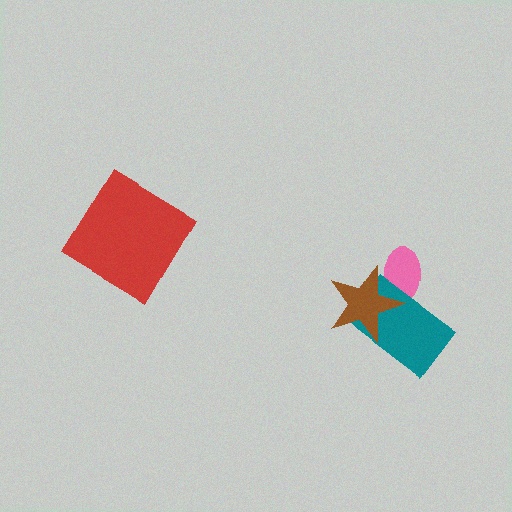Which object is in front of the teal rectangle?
The brown star is in front of the teal rectangle.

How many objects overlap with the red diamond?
0 objects overlap with the red diamond.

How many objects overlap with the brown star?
2 objects overlap with the brown star.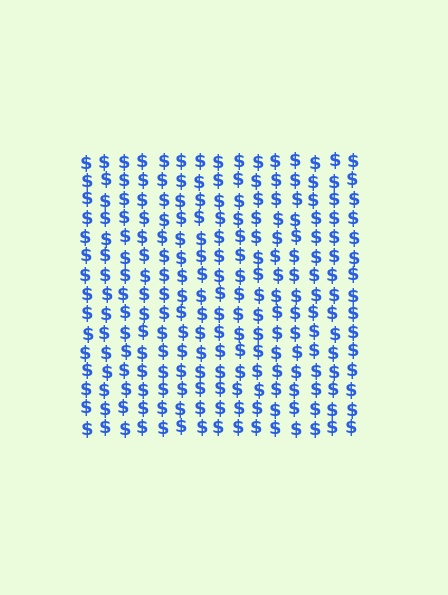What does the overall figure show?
The overall figure shows a square.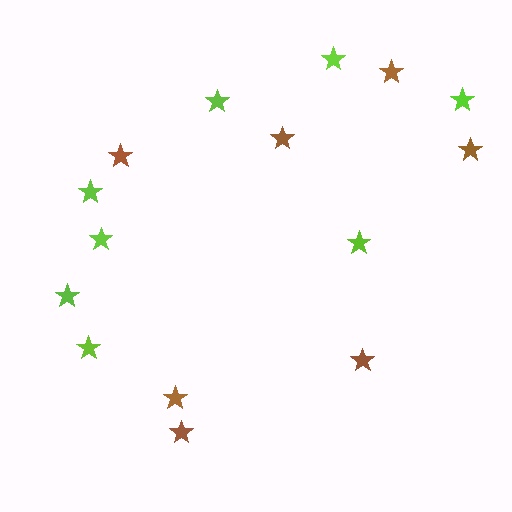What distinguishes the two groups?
There are 2 groups: one group of brown stars (7) and one group of lime stars (8).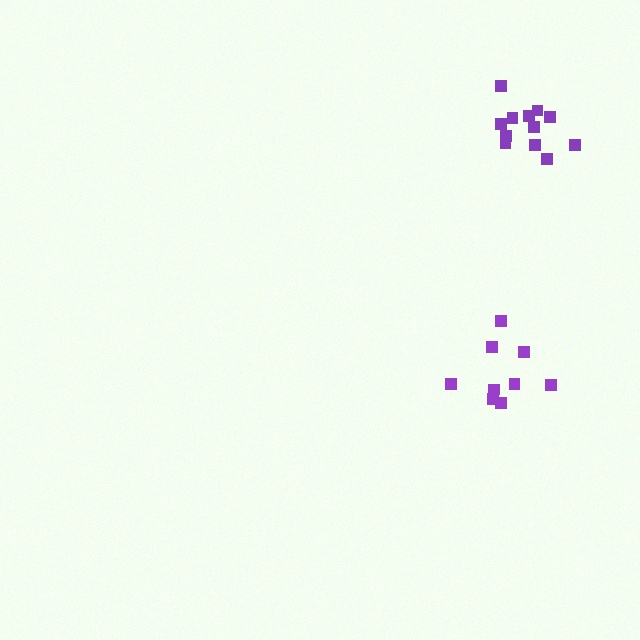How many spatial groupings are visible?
There are 2 spatial groupings.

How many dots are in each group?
Group 1: 9 dots, Group 2: 12 dots (21 total).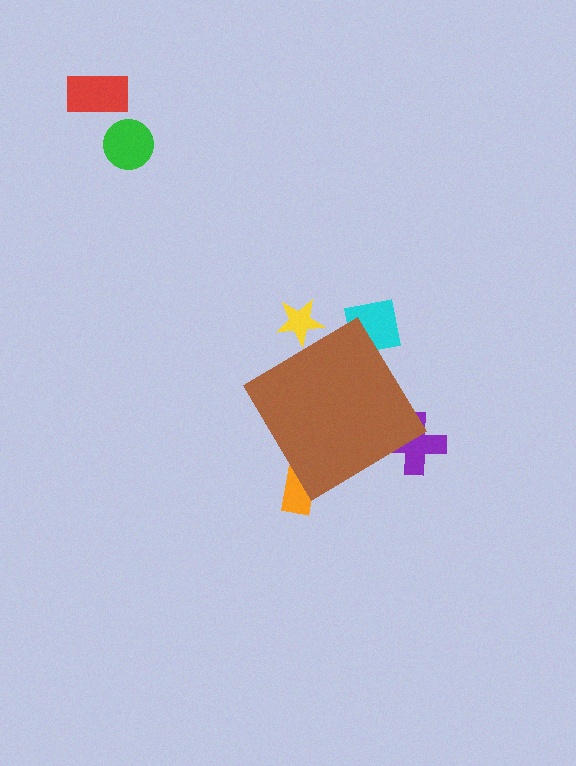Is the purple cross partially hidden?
Yes, the purple cross is partially hidden behind the brown diamond.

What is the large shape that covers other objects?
A brown diamond.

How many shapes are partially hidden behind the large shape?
4 shapes are partially hidden.